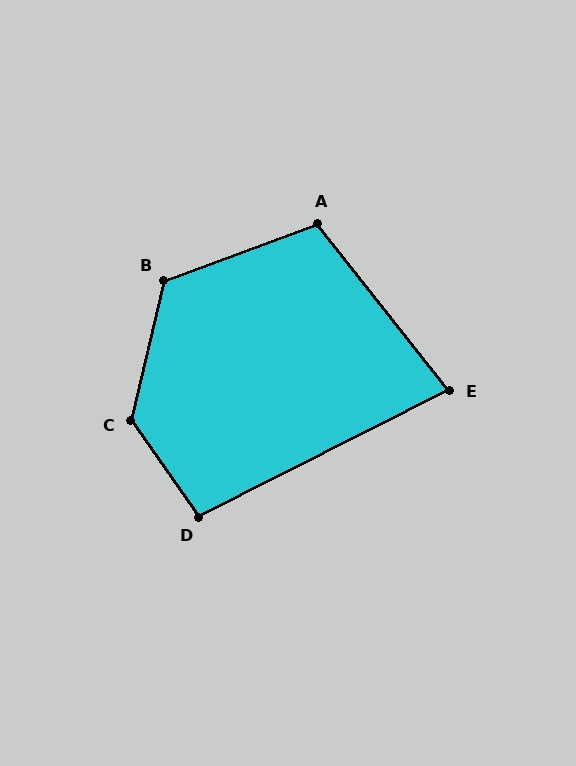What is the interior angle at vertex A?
Approximately 108 degrees (obtuse).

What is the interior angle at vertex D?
Approximately 98 degrees (obtuse).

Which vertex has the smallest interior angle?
E, at approximately 78 degrees.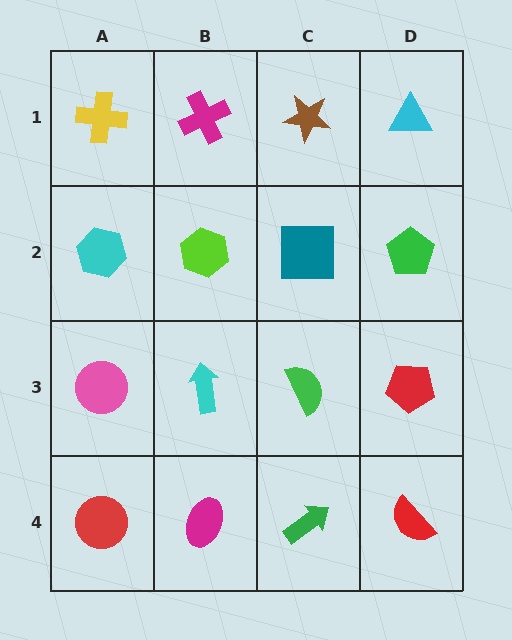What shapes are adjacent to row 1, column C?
A teal square (row 2, column C), a magenta cross (row 1, column B), a cyan triangle (row 1, column D).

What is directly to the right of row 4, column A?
A magenta ellipse.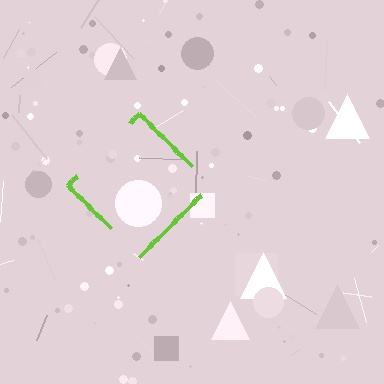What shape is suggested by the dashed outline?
The dashed outline suggests a diamond.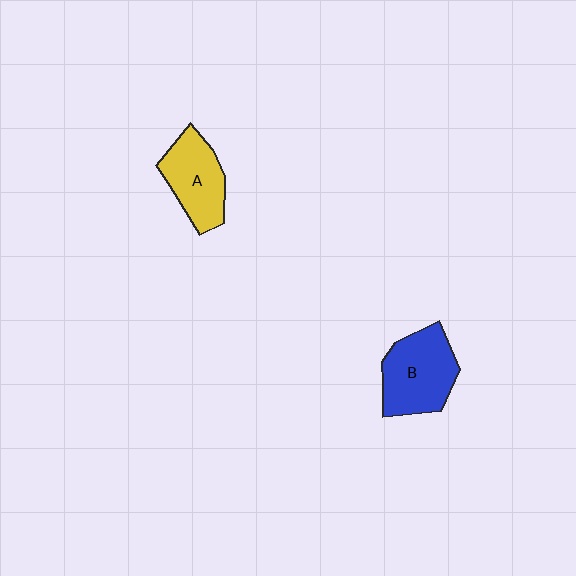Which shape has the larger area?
Shape B (blue).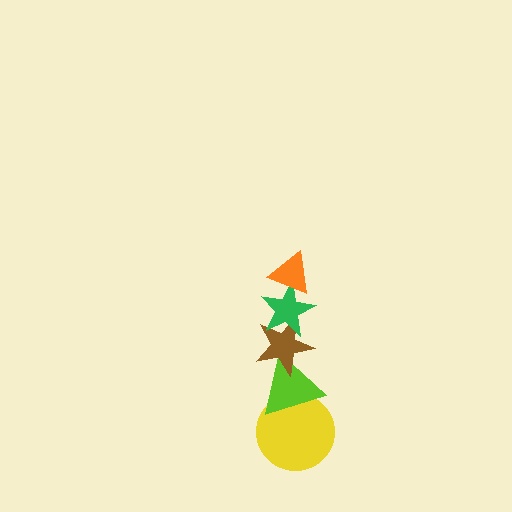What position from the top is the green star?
The green star is 2nd from the top.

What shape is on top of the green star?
The orange triangle is on top of the green star.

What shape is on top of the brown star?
The green star is on top of the brown star.